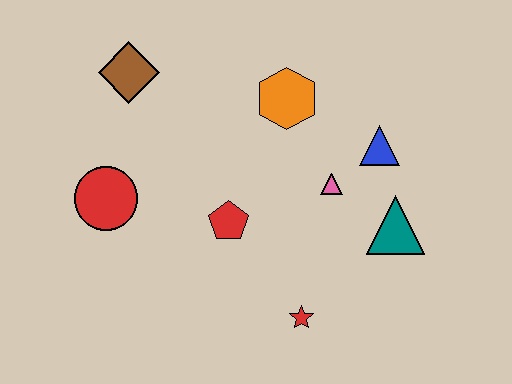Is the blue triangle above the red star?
Yes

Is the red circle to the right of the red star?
No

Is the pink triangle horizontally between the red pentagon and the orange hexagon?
No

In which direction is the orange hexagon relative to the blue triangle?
The orange hexagon is to the left of the blue triangle.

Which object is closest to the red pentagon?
The pink triangle is closest to the red pentagon.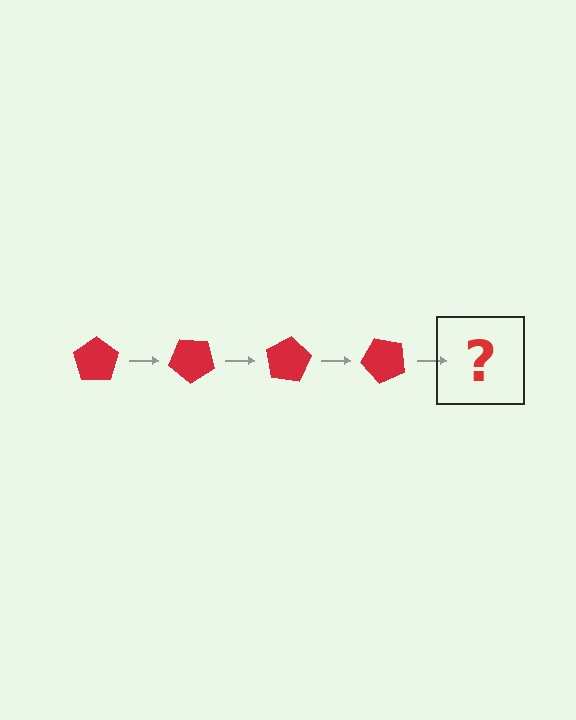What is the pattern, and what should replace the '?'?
The pattern is that the pentagon rotates 40 degrees each step. The '?' should be a red pentagon rotated 160 degrees.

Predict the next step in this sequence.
The next step is a red pentagon rotated 160 degrees.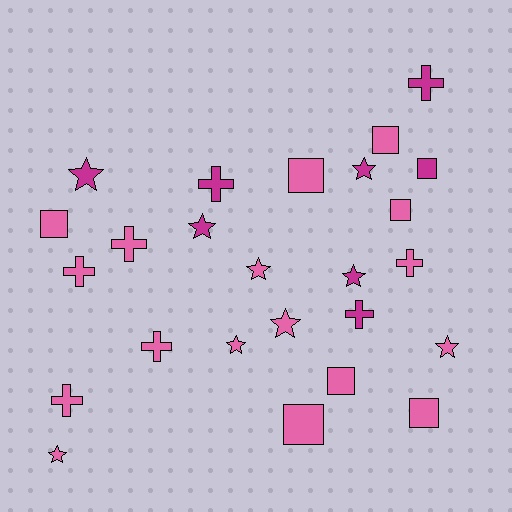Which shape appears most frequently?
Star, with 9 objects.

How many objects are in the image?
There are 25 objects.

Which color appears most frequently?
Pink, with 17 objects.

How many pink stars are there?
There are 5 pink stars.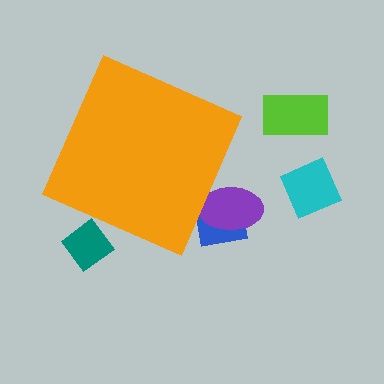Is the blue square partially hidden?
Yes, the blue square is partially hidden behind the orange diamond.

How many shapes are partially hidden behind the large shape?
3 shapes are partially hidden.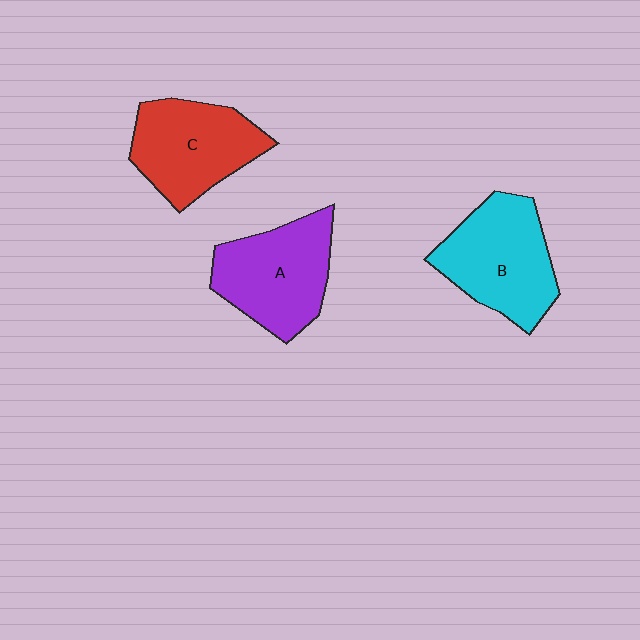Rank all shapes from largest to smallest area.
From largest to smallest: B (cyan), A (purple), C (red).